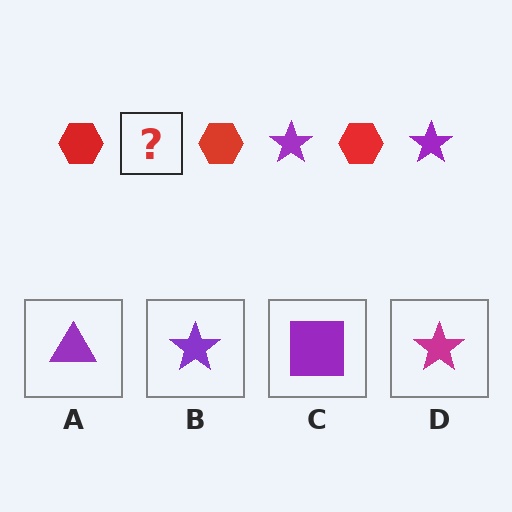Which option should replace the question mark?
Option B.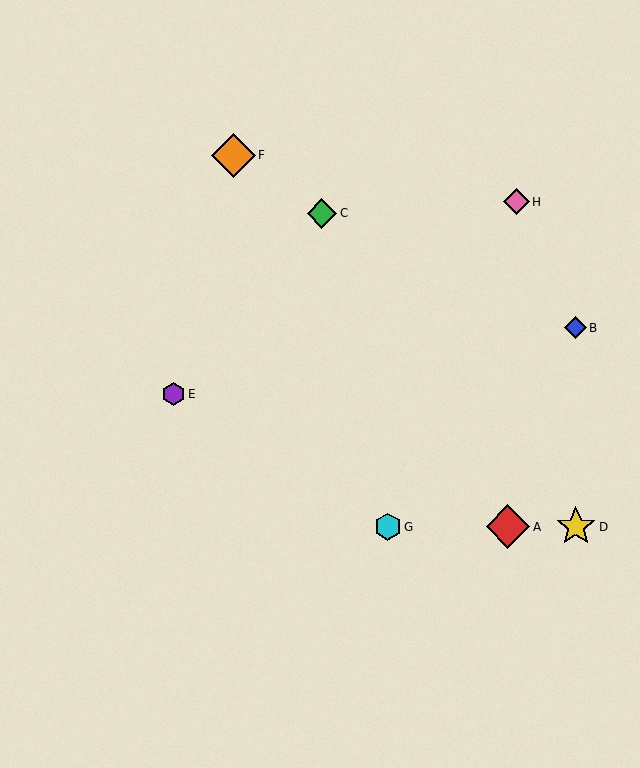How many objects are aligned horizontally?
3 objects (A, D, G) are aligned horizontally.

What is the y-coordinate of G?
Object G is at y≈527.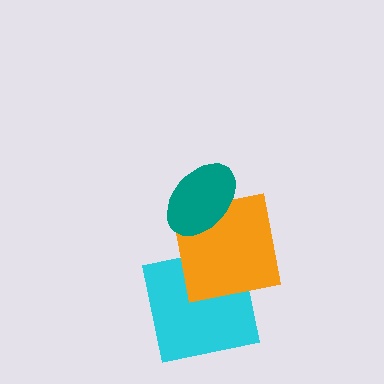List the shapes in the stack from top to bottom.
From top to bottom: the teal ellipse, the orange square, the cyan square.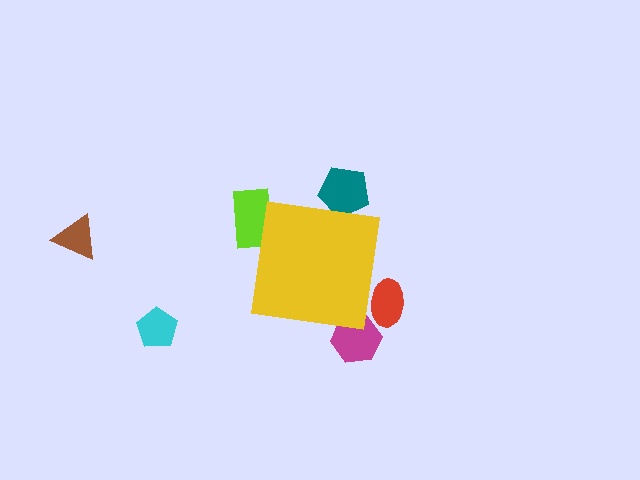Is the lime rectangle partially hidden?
Yes, the lime rectangle is partially hidden behind the yellow square.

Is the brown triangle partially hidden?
No, the brown triangle is fully visible.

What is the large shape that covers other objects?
A yellow square.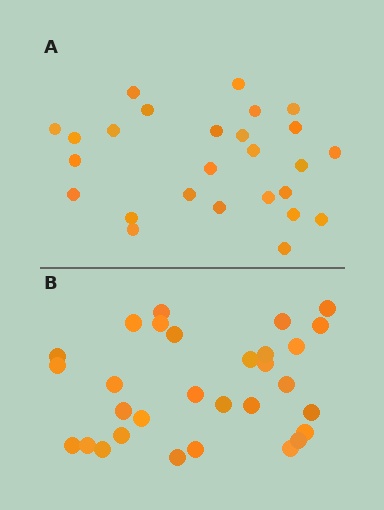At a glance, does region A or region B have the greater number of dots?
Region B (the bottom region) has more dots.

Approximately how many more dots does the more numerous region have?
Region B has about 4 more dots than region A.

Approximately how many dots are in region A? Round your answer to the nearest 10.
About 30 dots. (The exact count is 26, which rounds to 30.)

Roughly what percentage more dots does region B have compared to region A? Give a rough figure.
About 15% more.